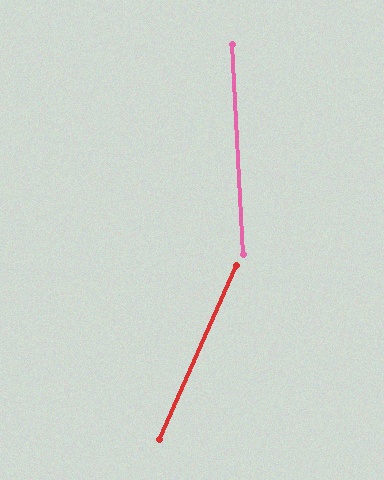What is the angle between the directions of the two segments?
Approximately 27 degrees.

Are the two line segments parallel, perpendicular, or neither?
Neither parallel nor perpendicular — they differ by about 27°.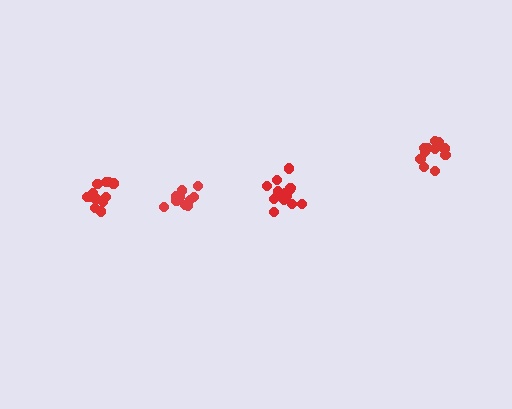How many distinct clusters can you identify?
There are 4 distinct clusters.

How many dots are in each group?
Group 1: 11 dots, Group 2: 16 dots, Group 3: 14 dots, Group 4: 15 dots (56 total).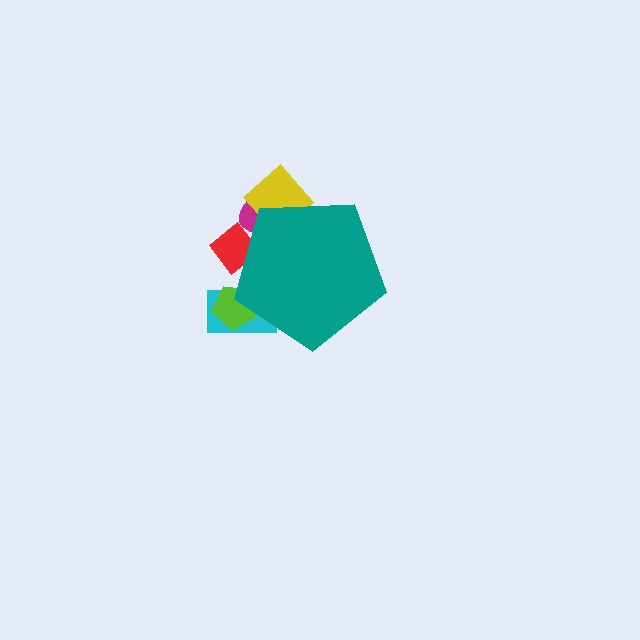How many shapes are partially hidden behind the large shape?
5 shapes are partially hidden.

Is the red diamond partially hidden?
Yes, the red diamond is partially hidden behind the teal pentagon.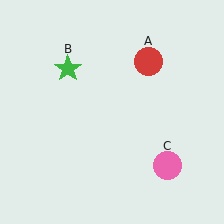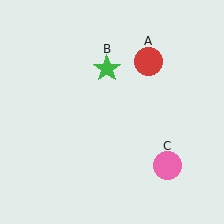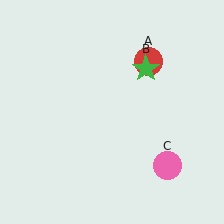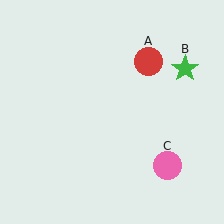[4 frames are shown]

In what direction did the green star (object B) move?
The green star (object B) moved right.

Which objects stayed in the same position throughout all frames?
Red circle (object A) and pink circle (object C) remained stationary.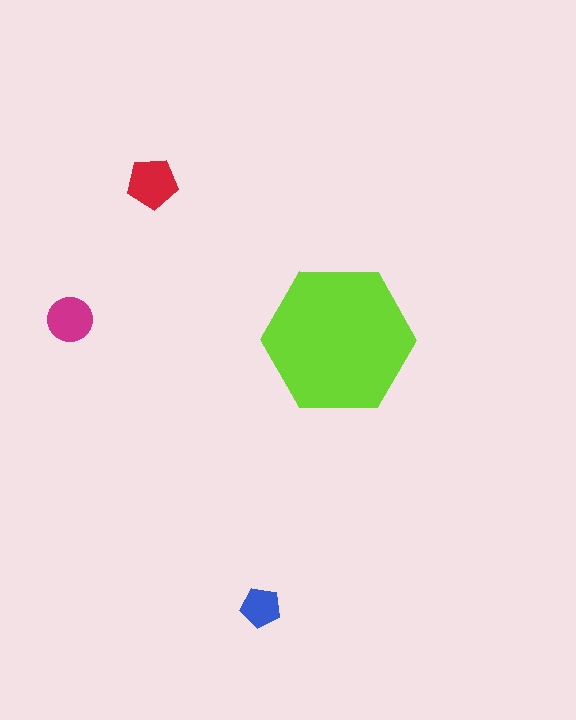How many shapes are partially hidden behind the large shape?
0 shapes are partially hidden.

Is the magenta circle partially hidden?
No, the magenta circle is fully visible.